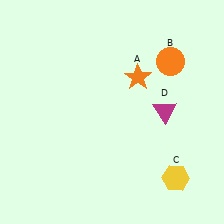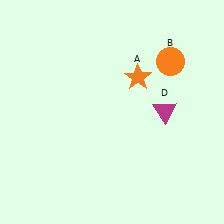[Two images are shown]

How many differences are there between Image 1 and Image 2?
There is 1 difference between the two images.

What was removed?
The yellow hexagon (C) was removed in Image 2.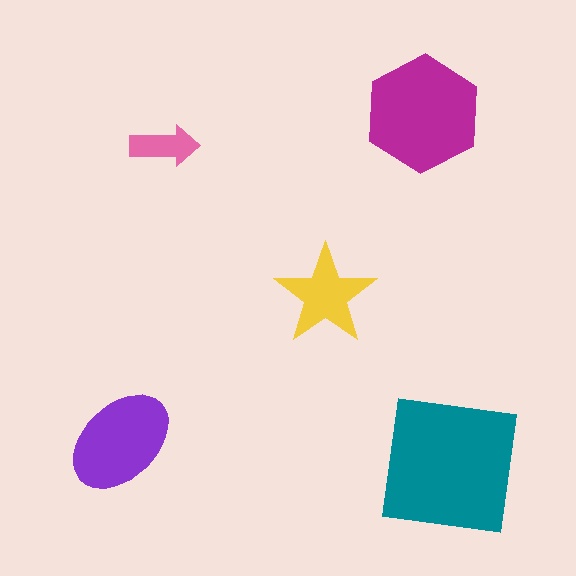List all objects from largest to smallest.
The teal square, the magenta hexagon, the purple ellipse, the yellow star, the pink arrow.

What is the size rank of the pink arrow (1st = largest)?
5th.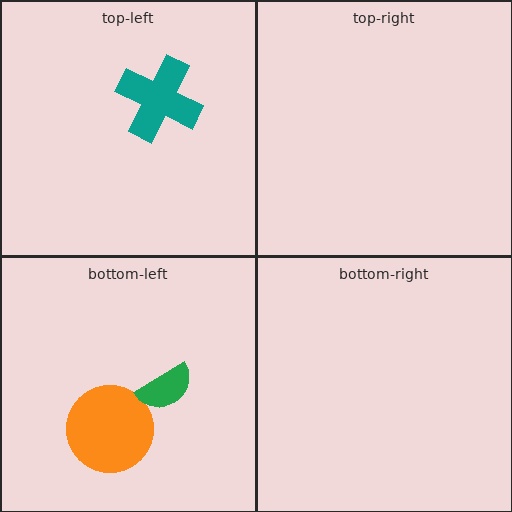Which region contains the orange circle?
The bottom-left region.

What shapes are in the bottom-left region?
The orange circle, the green semicircle.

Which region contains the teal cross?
The top-left region.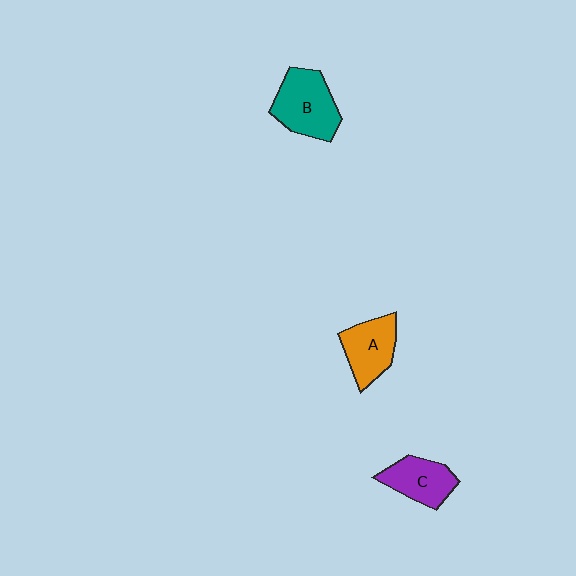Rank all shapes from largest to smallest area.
From largest to smallest: B (teal), A (orange), C (purple).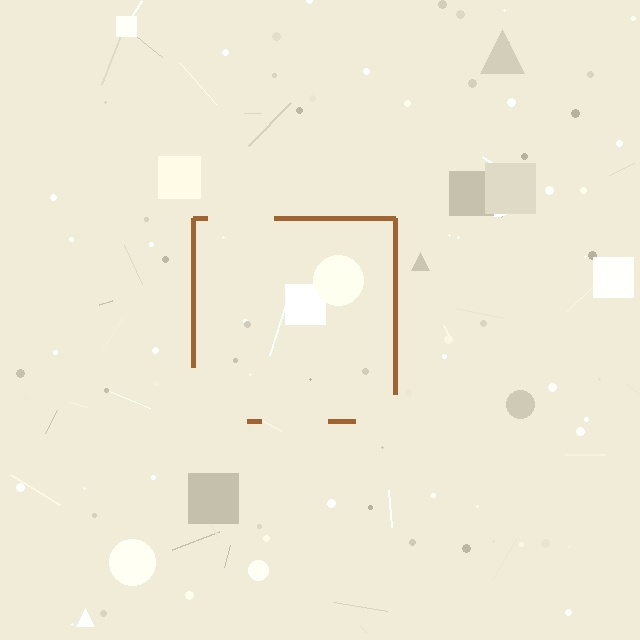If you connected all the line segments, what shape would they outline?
They would outline a square.